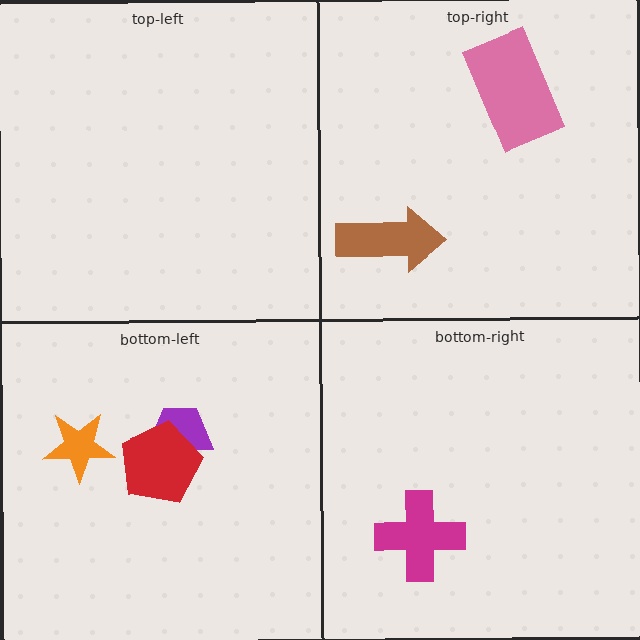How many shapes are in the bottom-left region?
3.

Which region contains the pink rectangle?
The top-right region.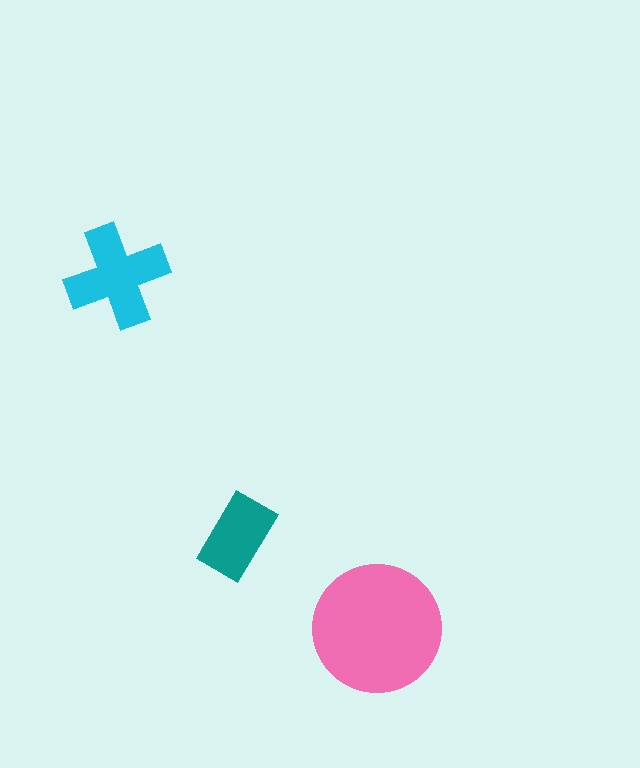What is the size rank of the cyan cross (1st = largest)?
2nd.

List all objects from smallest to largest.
The teal rectangle, the cyan cross, the pink circle.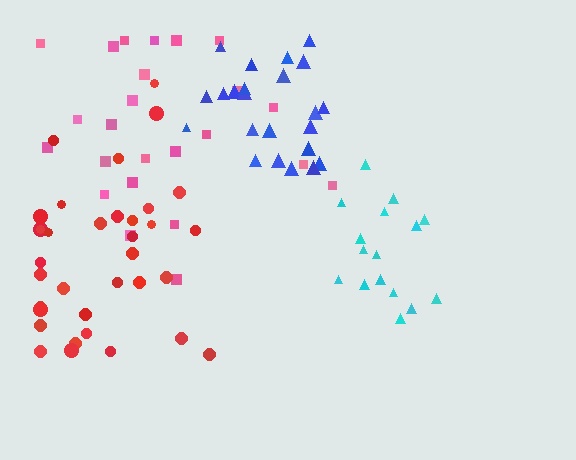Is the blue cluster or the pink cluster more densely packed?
Blue.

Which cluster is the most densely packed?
Blue.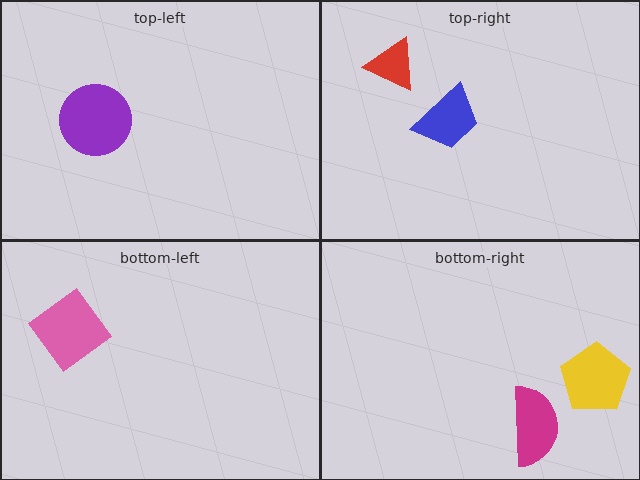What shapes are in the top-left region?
The purple circle.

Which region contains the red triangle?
The top-right region.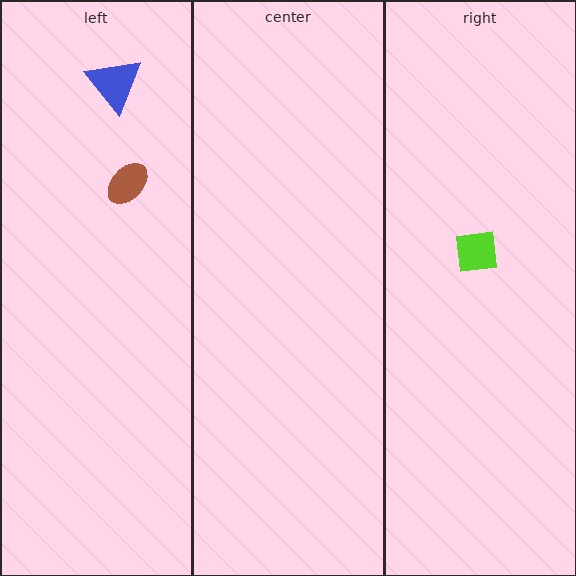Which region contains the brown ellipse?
The left region.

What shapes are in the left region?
The brown ellipse, the blue triangle.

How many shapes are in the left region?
2.